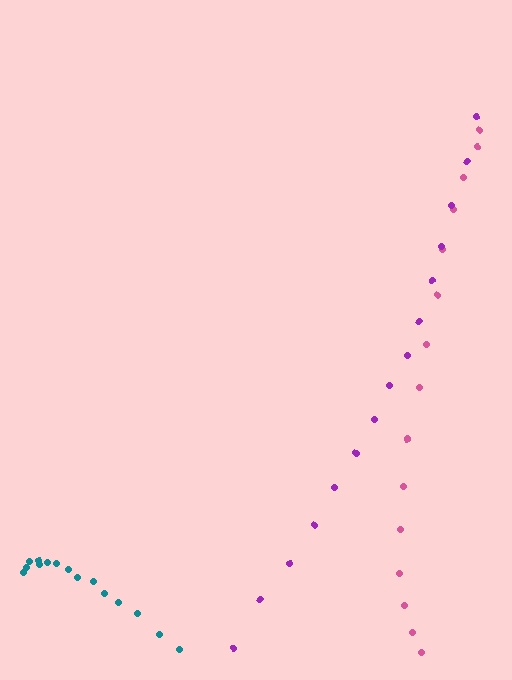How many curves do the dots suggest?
There are 3 distinct paths.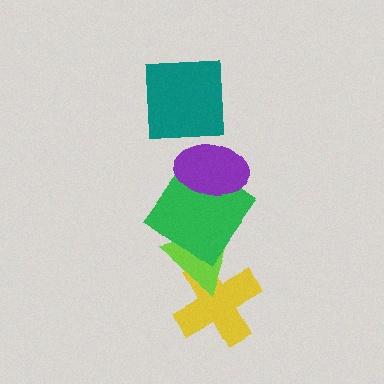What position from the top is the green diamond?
The green diamond is 3rd from the top.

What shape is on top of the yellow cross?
The lime triangle is on top of the yellow cross.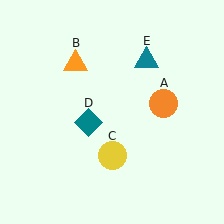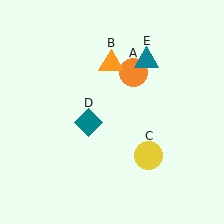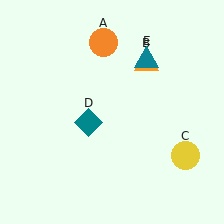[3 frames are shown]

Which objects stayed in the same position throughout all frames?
Teal diamond (object D) and teal triangle (object E) remained stationary.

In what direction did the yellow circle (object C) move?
The yellow circle (object C) moved right.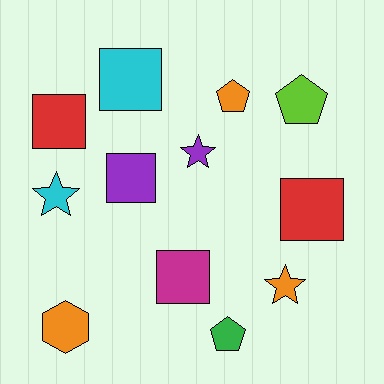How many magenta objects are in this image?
There is 1 magenta object.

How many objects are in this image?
There are 12 objects.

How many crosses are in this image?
There are no crosses.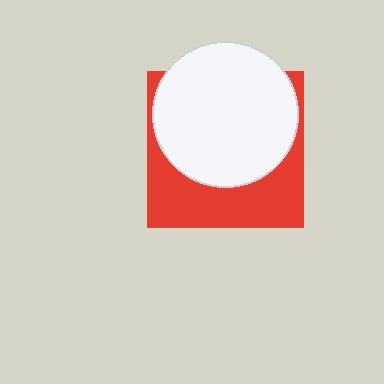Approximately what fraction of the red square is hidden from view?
Roughly 59% of the red square is hidden behind the white circle.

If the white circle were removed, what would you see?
You would see the complete red square.